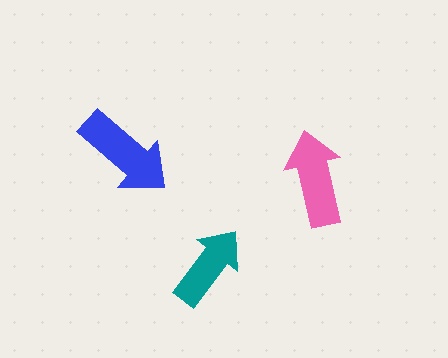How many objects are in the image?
There are 3 objects in the image.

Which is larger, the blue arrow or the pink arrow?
The blue one.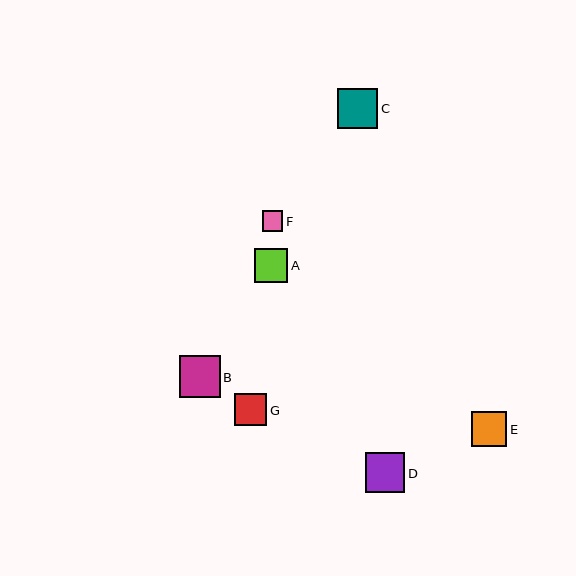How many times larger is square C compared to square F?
Square C is approximately 1.9 times the size of square F.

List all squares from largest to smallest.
From largest to smallest: B, C, D, E, A, G, F.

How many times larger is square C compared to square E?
Square C is approximately 1.1 times the size of square E.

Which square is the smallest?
Square F is the smallest with a size of approximately 21 pixels.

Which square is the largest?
Square B is the largest with a size of approximately 41 pixels.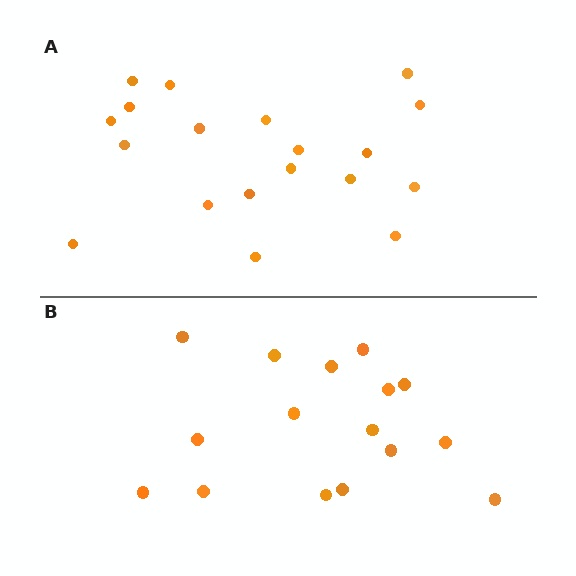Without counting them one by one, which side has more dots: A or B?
Region A (the top region) has more dots.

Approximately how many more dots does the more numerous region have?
Region A has just a few more — roughly 2 or 3 more dots than region B.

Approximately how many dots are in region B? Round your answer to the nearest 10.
About 20 dots. (The exact count is 16, which rounds to 20.)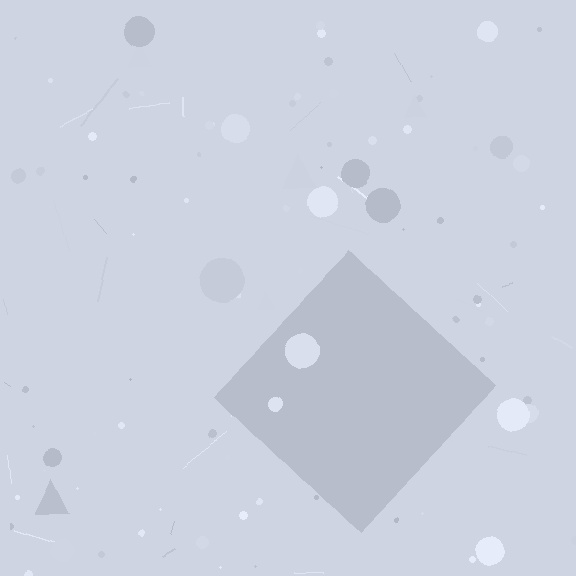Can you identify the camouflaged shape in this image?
The camouflaged shape is a diamond.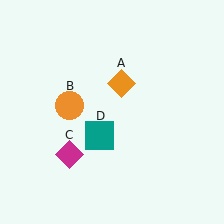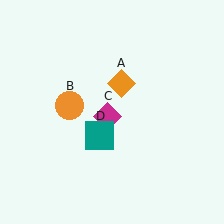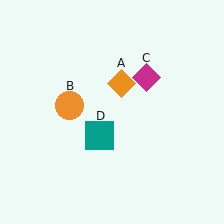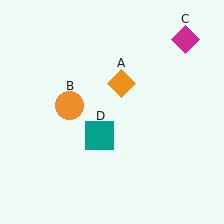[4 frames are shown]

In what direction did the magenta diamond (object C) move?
The magenta diamond (object C) moved up and to the right.